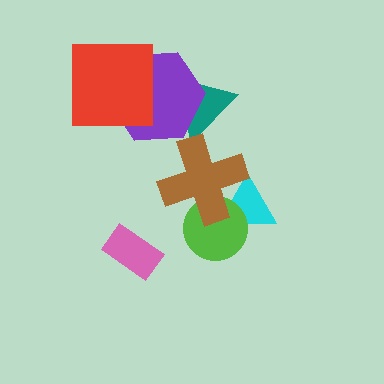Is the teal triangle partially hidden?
Yes, it is partially covered by another shape.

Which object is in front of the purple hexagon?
The red square is in front of the purple hexagon.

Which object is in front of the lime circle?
The brown cross is in front of the lime circle.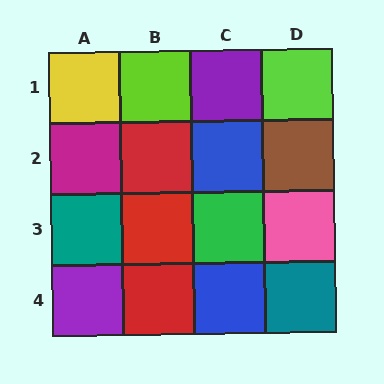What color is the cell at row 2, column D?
Brown.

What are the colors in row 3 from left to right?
Teal, red, green, pink.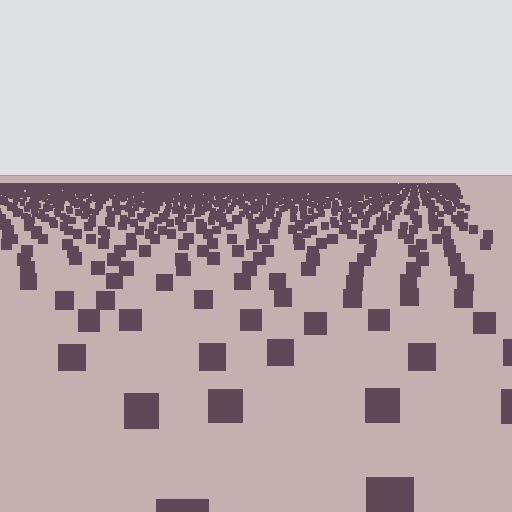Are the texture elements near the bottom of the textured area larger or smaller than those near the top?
Larger. Near the bottom, elements are closer to the viewer and appear at a bigger on-screen size.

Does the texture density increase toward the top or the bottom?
Density increases toward the top.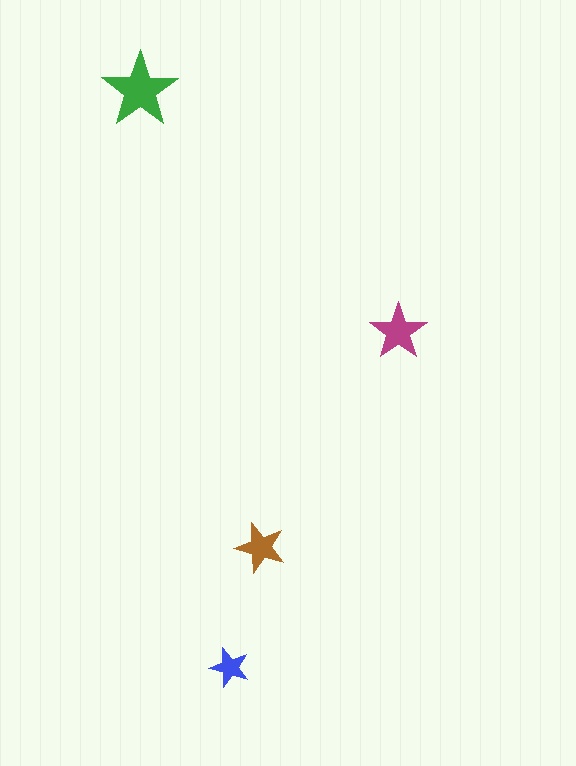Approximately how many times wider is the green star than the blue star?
About 2 times wider.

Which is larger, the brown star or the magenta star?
The magenta one.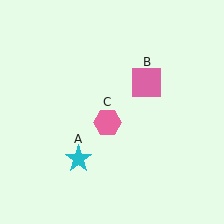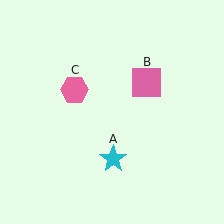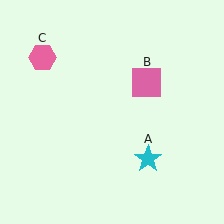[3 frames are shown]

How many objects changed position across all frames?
2 objects changed position: cyan star (object A), pink hexagon (object C).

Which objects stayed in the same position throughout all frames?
Pink square (object B) remained stationary.